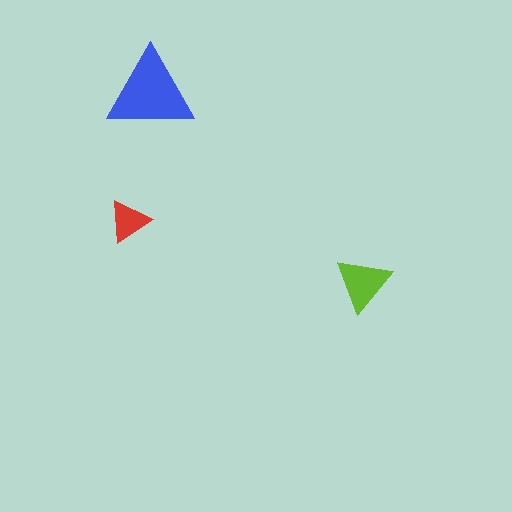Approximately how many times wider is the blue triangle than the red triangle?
About 2 times wider.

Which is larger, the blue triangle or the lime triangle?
The blue one.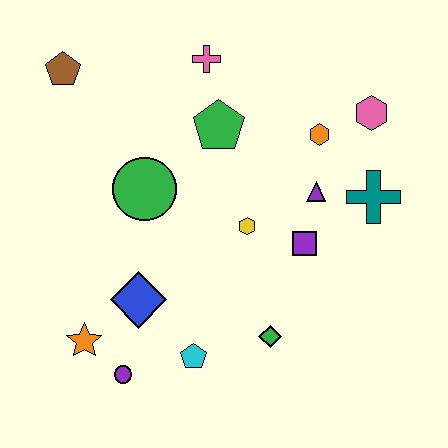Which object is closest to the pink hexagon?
The orange hexagon is closest to the pink hexagon.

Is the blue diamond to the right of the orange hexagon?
No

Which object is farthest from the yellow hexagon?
The brown pentagon is farthest from the yellow hexagon.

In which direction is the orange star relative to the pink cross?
The orange star is below the pink cross.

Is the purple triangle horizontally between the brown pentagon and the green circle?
No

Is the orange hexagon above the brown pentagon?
No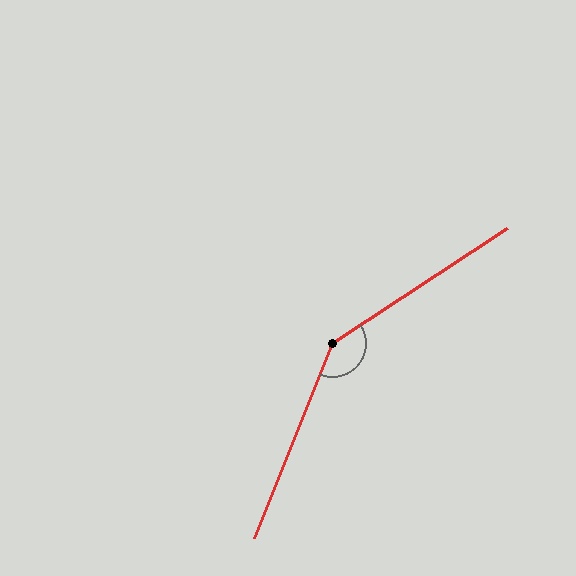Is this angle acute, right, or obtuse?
It is obtuse.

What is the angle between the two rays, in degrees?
Approximately 145 degrees.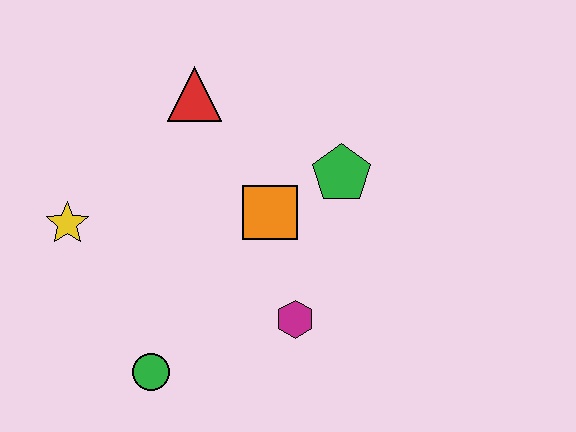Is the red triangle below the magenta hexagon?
No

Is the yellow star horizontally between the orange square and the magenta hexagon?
No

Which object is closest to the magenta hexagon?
The orange square is closest to the magenta hexagon.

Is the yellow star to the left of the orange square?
Yes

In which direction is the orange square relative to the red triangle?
The orange square is below the red triangle.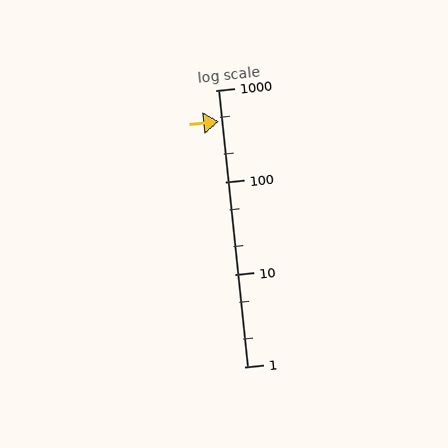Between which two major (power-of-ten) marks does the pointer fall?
The pointer is between 100 and 1000.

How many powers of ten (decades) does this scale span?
The scale spans 3 decades, from 1 to 1000.